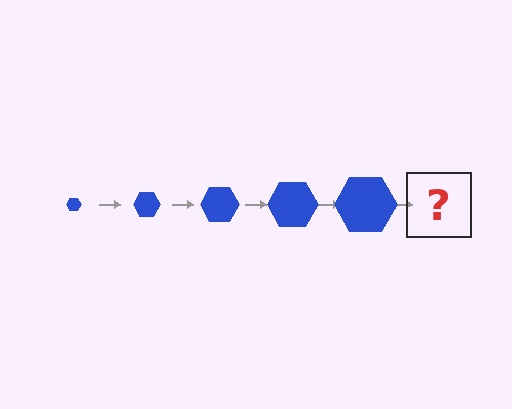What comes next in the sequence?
The next element should be a blue hexagon, larger than the previous one.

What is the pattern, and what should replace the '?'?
The pattern is that the hexagon gets progressively larger each step. The '?' should be a blue hexagon, larger than the previous one.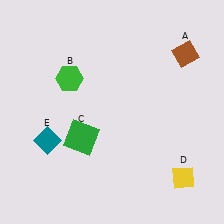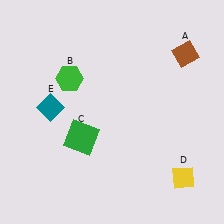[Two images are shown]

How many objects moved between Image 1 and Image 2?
1 object moved between the two images.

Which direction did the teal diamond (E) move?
The teal diamond (E) moved up.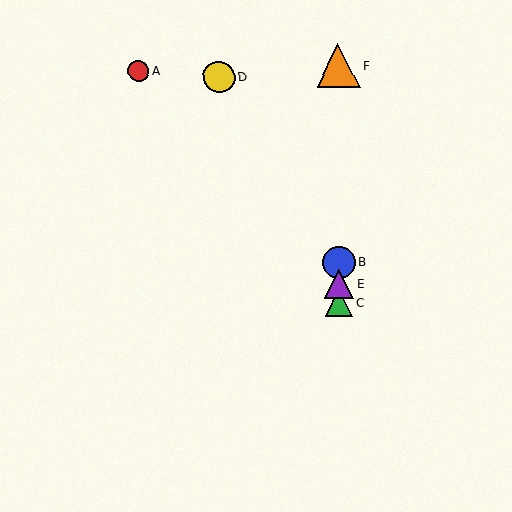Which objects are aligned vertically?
Objects B, C, E, F are aligned vertically.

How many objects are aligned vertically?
4 objects (B, C, E, F) are aligned vertically.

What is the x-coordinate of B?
Object B is at x≈339.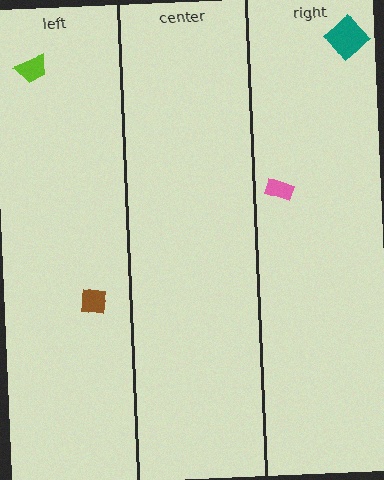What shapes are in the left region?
The brown square, the lime trapezoid.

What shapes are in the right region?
The teal diamond, the pink rectangle.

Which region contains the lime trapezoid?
The left region.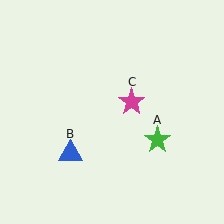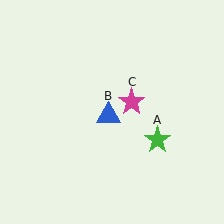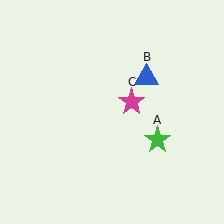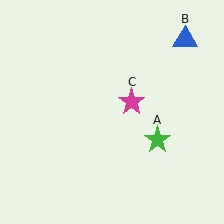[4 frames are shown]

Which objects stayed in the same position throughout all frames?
Green star (object A) and magenta star (object C) remained stationary.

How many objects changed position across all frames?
1 object changed position: blue triangle (object B).